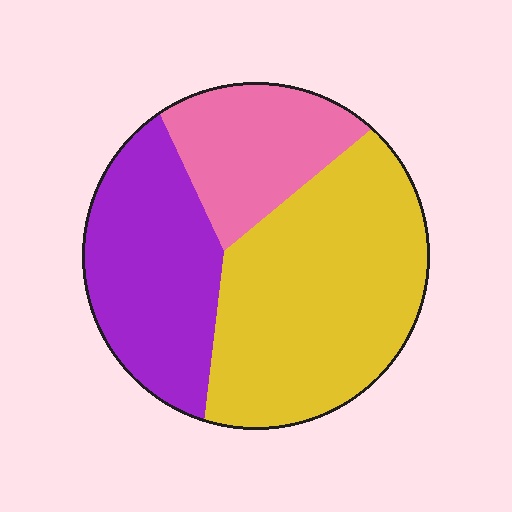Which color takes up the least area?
Pink, at roughly 20%.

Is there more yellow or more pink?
Yellow.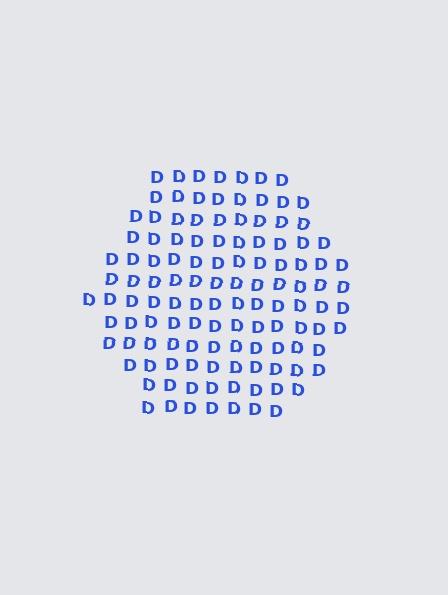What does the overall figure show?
The overall figure shows a hexagon.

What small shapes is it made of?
It is made of small letter D's.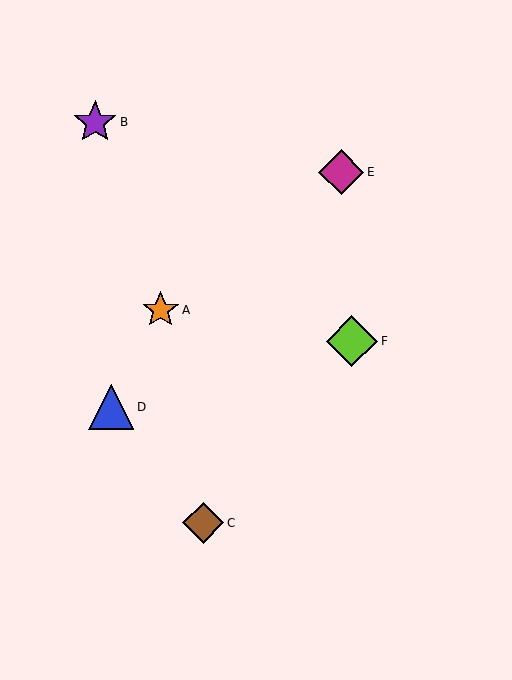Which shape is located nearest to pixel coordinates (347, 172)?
The magenta diamond (labeled E) at (341, 172) is nearest to that location.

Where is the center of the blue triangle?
The center of the blue triangle is at (111, 407).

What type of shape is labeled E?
Shape E is a magenta diamond.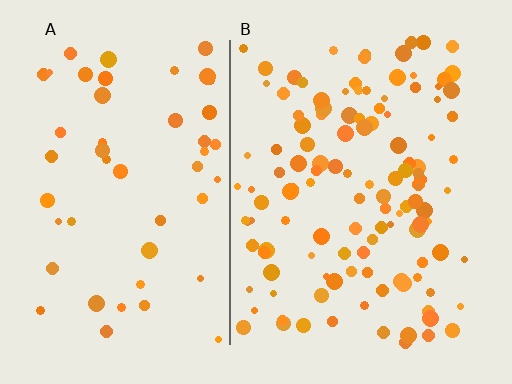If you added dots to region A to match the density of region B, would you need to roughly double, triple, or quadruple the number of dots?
Approximately double.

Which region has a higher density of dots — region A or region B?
B (the right).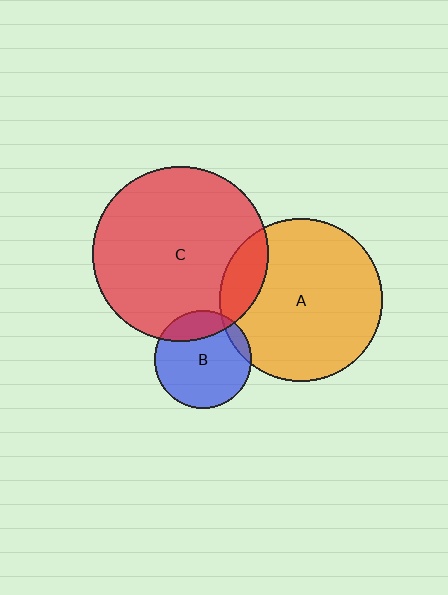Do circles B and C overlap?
Yes.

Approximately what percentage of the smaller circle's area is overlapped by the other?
Approximately 20%.